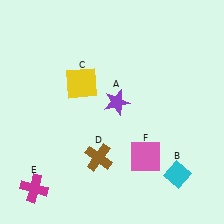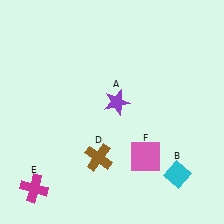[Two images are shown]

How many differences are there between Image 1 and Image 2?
There is 1 difference between the two images.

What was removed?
The yellow square (C) was removed in Image 2.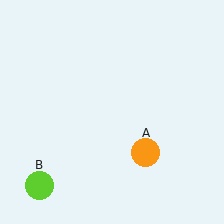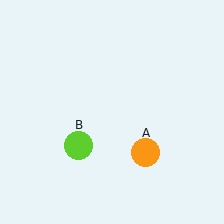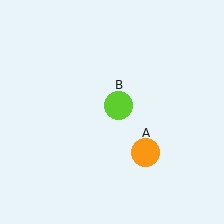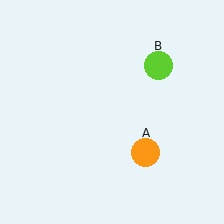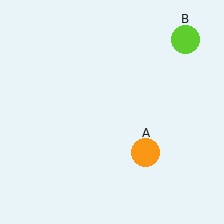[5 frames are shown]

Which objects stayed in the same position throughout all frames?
Orange circle (object A) remained stationary.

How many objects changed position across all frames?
1 object changed position: lime circle (object B).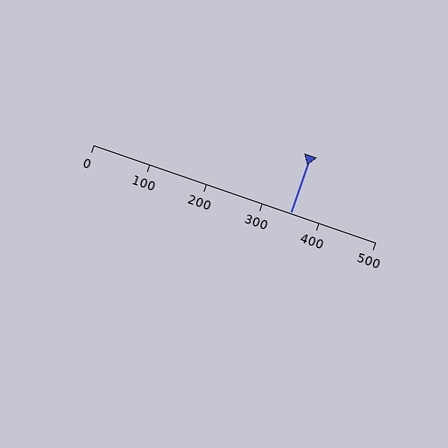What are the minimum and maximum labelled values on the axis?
The axis runs from 0 to 500.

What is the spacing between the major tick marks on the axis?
The major ticks are spaced 100 apart.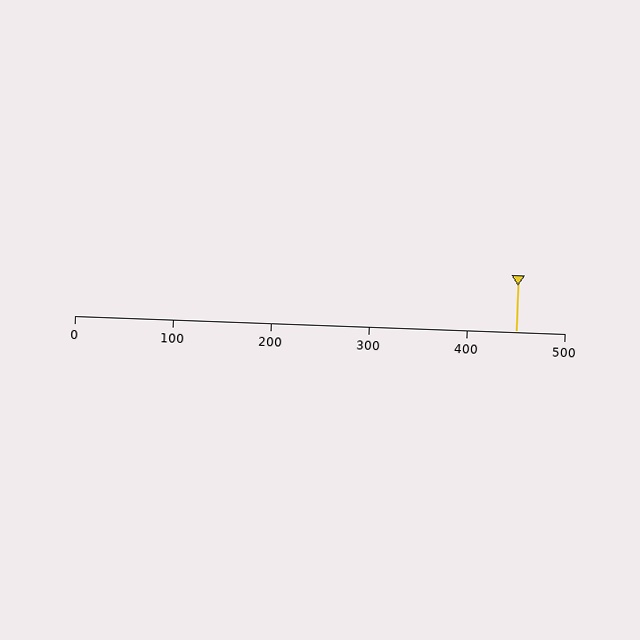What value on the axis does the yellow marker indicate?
The marker indicates approximately 450.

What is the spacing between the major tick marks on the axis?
The major ticks are spaced 100 apart.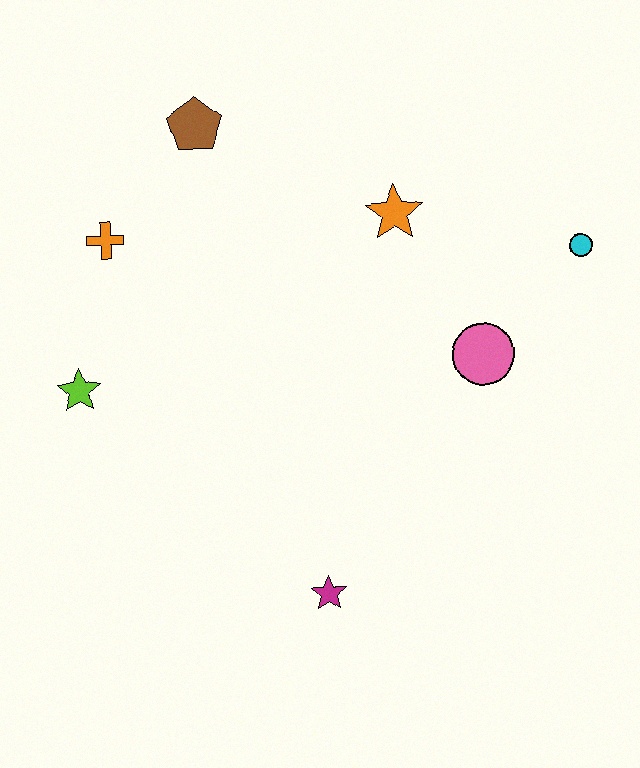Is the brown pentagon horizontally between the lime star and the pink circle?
Yes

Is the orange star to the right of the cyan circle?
No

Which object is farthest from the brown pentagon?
The magenta star is farthest from the brown pentagon.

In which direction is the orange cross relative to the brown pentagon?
The orange cross is below the brown pentagon.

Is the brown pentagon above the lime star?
Yes